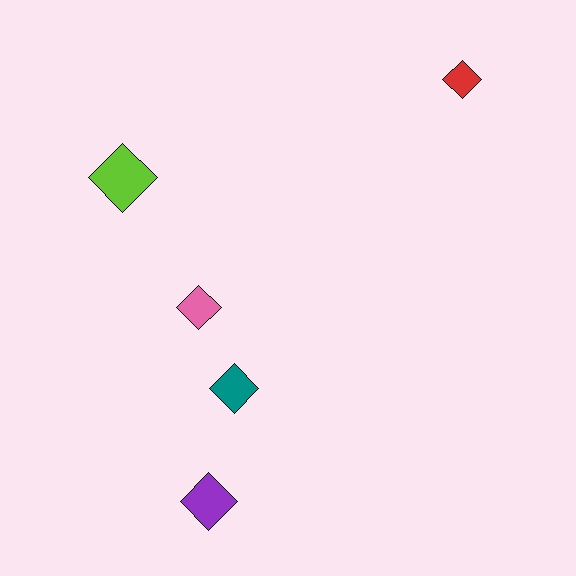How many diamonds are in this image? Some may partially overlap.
There are 5 diamonds.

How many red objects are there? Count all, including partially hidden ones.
There is 1 red object.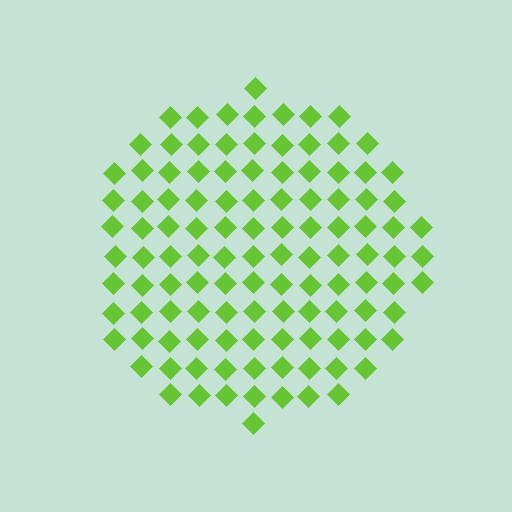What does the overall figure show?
The overall figure shows a circle.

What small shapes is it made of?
It is made of small diamonds.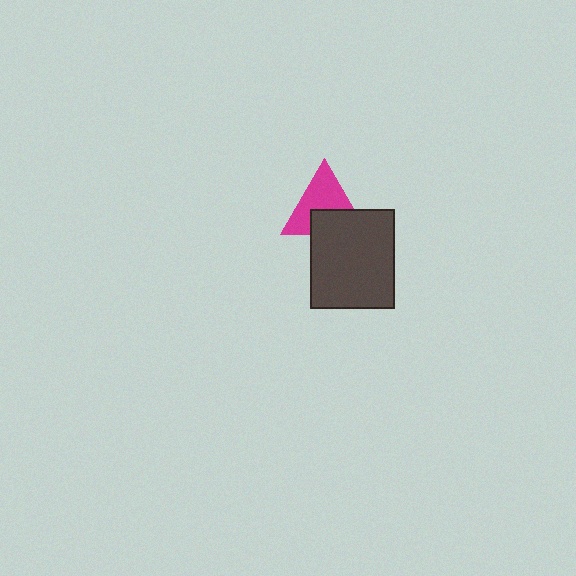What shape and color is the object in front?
The object in front is a dark gray rectangle.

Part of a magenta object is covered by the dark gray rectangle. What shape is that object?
It is a triangle.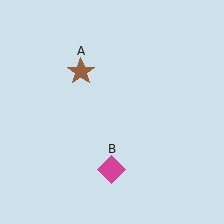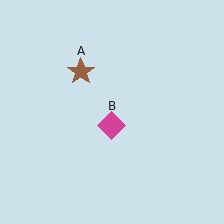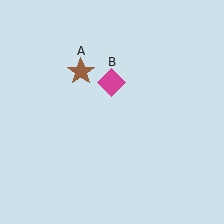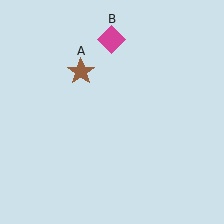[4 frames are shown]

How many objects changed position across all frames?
1 object changed position: magenta diamond (object B).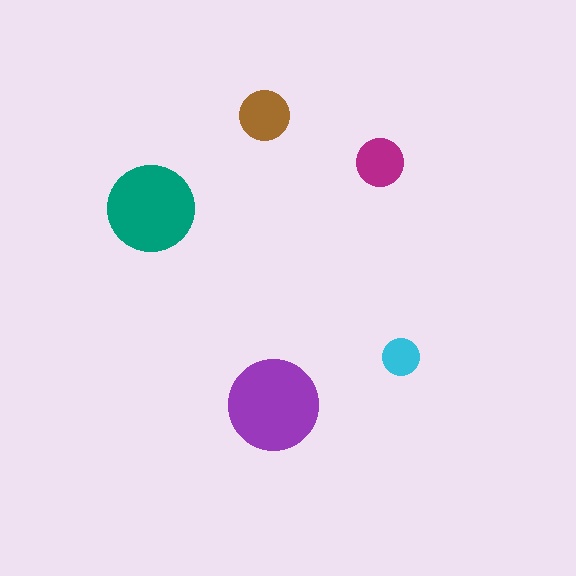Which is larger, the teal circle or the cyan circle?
The teal one.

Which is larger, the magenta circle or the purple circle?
The purple one.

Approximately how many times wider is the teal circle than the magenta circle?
About 2 times wider.